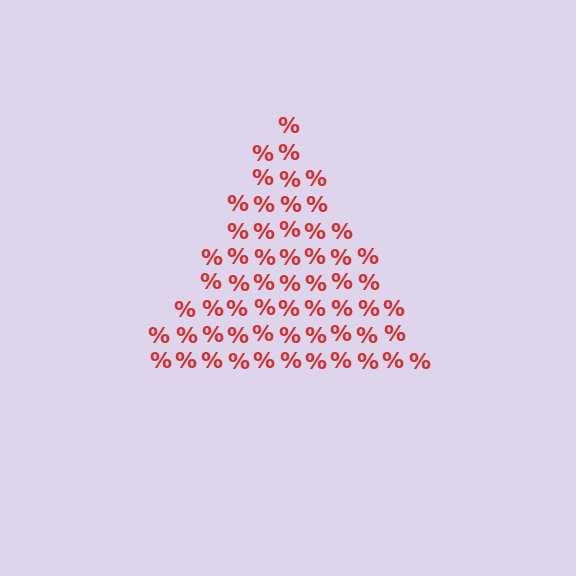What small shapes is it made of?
It is made of small percent signs.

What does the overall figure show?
The overall figure shows a triangle.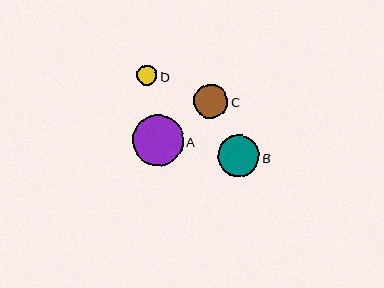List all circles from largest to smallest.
From largest to smallest: A, B, C, D.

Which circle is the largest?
Circle A is the largest with a size of approximately 51 pixels.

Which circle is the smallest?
Circle D is the smallest with a size of approximately 20 pixels.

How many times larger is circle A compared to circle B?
Circle A is approximately 1.2 times the size of circle B.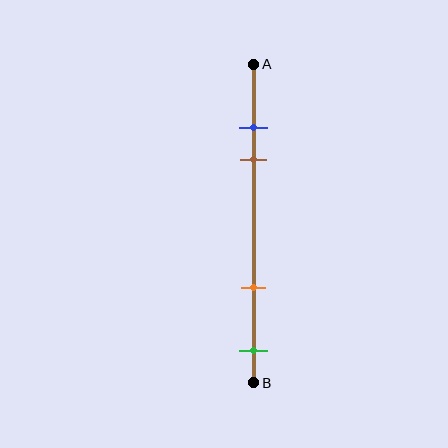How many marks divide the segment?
There are 4 marks dividing the segment.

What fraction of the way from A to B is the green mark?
The green mark is approximately 90% (0.9) of the way from A to B.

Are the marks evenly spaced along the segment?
No, the marks are not evenly spaced.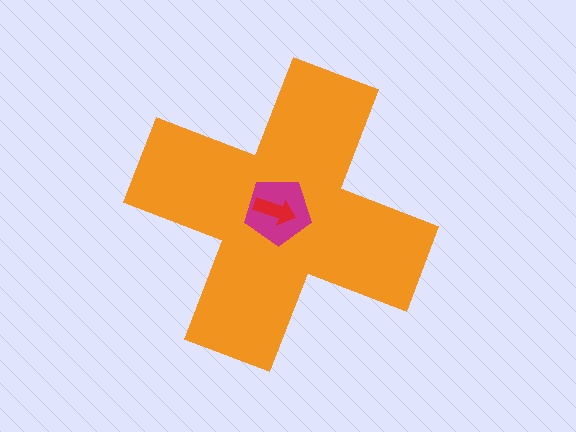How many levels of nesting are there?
3.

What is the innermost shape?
The red arrow.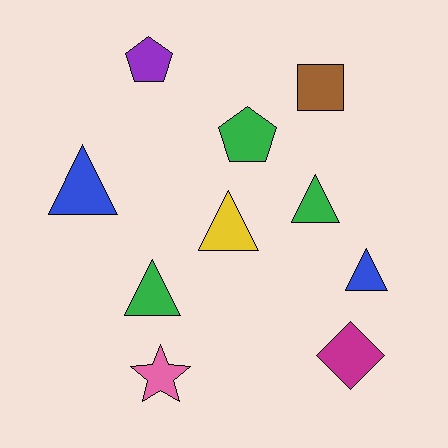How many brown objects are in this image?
There is 1 brown object.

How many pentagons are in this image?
There are 2 pentagons.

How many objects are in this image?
There are 10 objects.